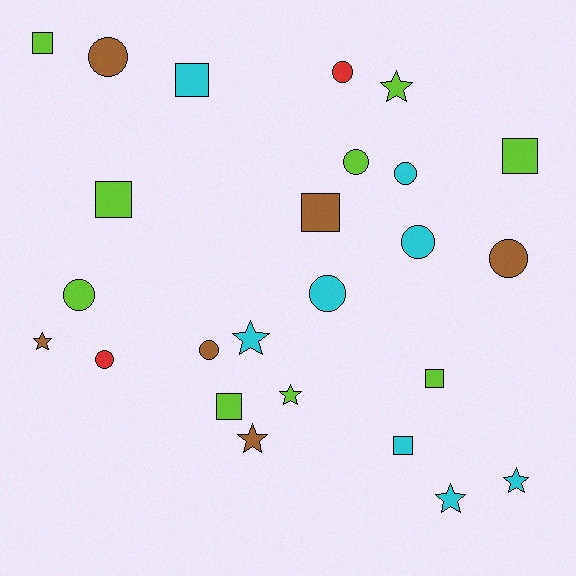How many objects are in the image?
There are 25 objects.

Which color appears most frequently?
Lime, with 9 objects.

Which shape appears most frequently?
Circle, with 10 objects.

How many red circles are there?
There are 2 red circles.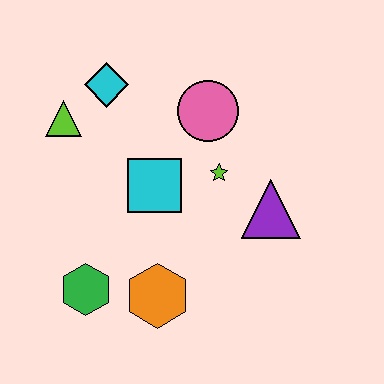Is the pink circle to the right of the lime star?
No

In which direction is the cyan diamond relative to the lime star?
The cyan diamond is to the left of the lime star.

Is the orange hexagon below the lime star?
Yes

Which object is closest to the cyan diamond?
The lime triangle is closest to the cyan diamond.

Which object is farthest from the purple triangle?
The lime triangle is farthest from the purple triangle.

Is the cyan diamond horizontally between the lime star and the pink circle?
No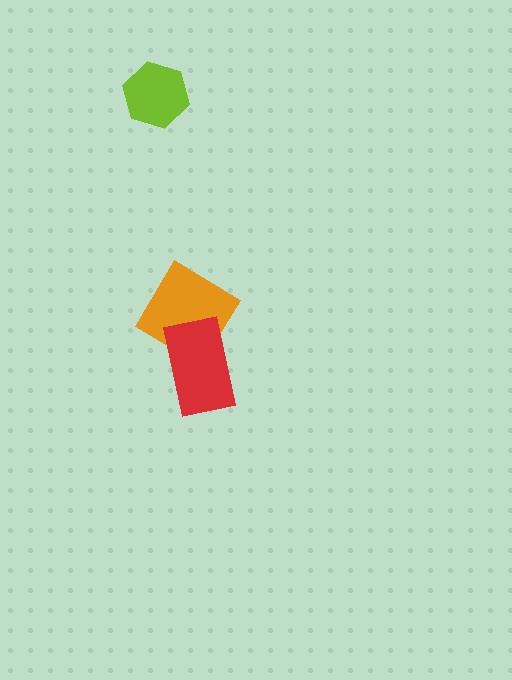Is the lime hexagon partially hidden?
No, no other shape covers it.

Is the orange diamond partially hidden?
Yes, it is partially covered by another shape.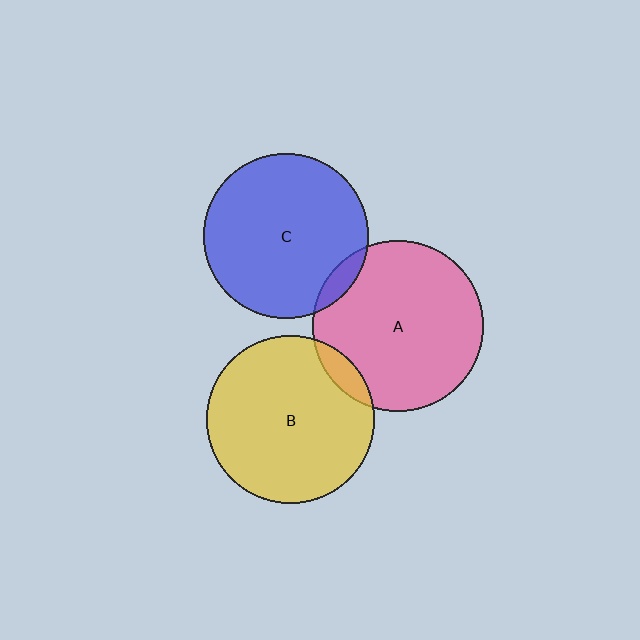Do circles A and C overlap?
Yes.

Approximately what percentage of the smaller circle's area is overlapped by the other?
Approximately 5%.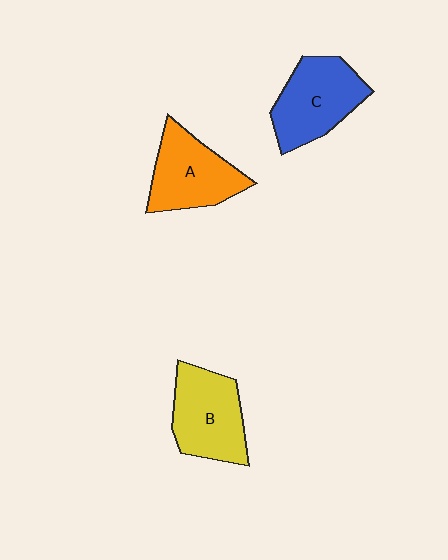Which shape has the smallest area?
Shape A (orange).